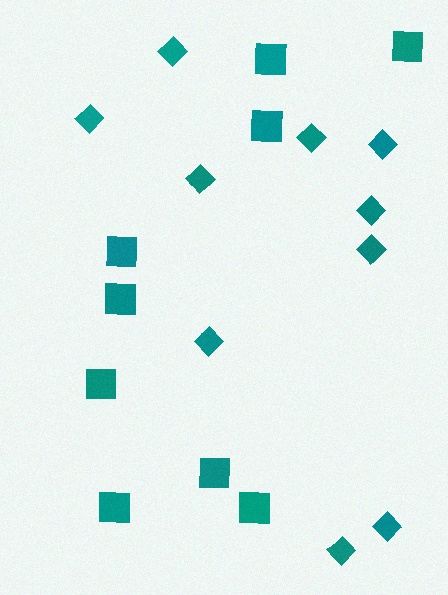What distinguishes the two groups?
There are 2 groups: one group of diamonds (10) and one group of squares (9).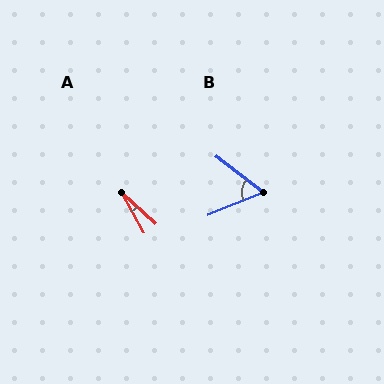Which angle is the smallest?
A, at approximately 19 degrees.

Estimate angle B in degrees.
Approximately 60 degrees.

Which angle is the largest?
B, at approximately 60 degrees.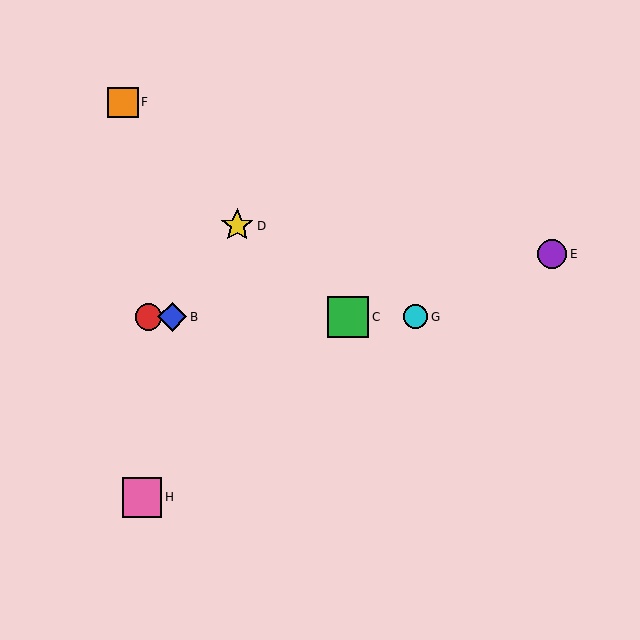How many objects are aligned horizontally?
4 objects (A, B, C, G) are aligned horizontally.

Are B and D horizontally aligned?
No, B is at y≈317 and D is at y≈226.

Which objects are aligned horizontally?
Objects A, B, C, G are aligned horizontally.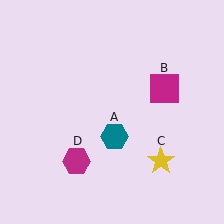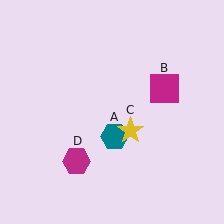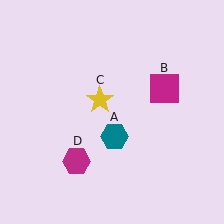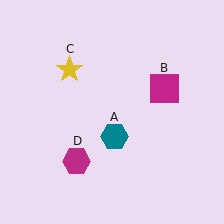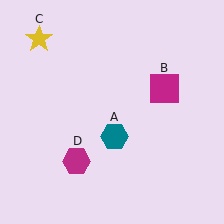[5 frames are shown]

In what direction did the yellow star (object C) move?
The yellow star (object C) moved up and to the left.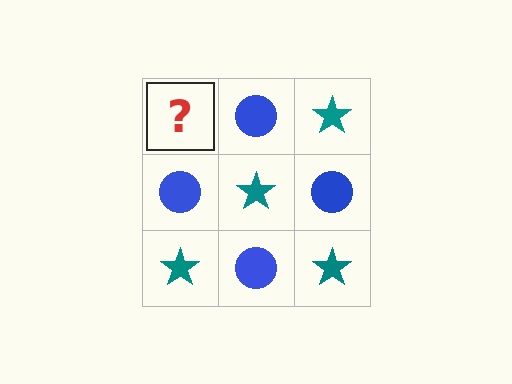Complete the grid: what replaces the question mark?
The question mark should be replaced with a teal star.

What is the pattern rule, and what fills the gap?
The rule is that it alternates teal star and blue circle in a checkerboard pattern. The gap should be filled with a teal star.